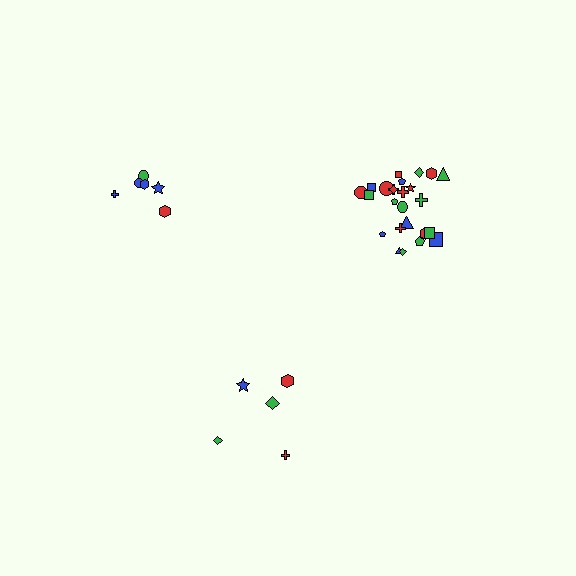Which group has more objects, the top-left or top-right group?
The top-right group.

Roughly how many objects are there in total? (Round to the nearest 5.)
Roughly 35 objects in total.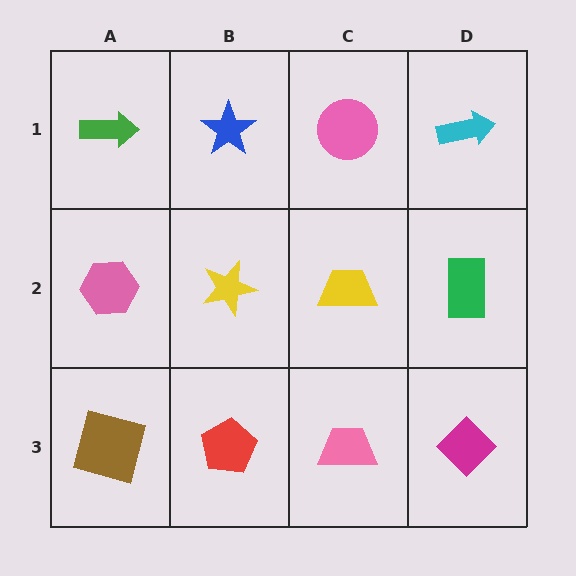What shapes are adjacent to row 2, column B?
A blue star (row 1, column B), a red pentagon (row 3, column B), a pink hexagon (row 2, column A), a yellow trapezoid (row 2, column C).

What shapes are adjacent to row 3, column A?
A pink hexagon (row 2, column A), a red pentagon (row 3, column B).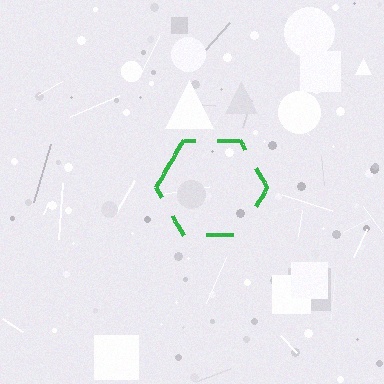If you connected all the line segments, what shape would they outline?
They would outline a hexagon.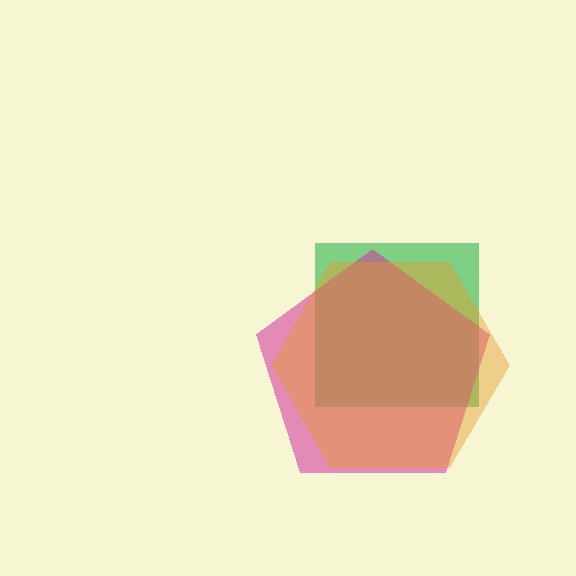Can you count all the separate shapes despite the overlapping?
Yes, there are 3 separate shapes.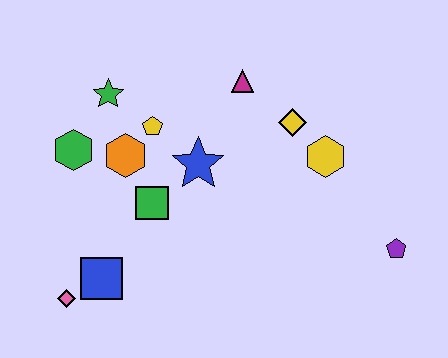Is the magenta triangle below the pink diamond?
No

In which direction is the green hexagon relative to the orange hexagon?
The green hexagon is to the left of the orange hexagon.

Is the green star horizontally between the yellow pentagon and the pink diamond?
Yes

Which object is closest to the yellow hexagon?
The yellow diamond is closest to the yellow hexagon.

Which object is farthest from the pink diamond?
The purple pentagon is farthest from the pink diamond.